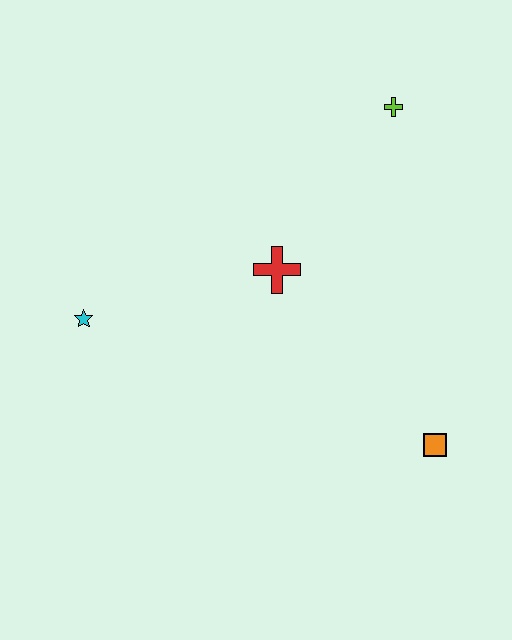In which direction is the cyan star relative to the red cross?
The cyan star is to the left of the red cross.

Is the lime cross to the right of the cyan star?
Yes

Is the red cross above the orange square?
Yes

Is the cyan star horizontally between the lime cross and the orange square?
No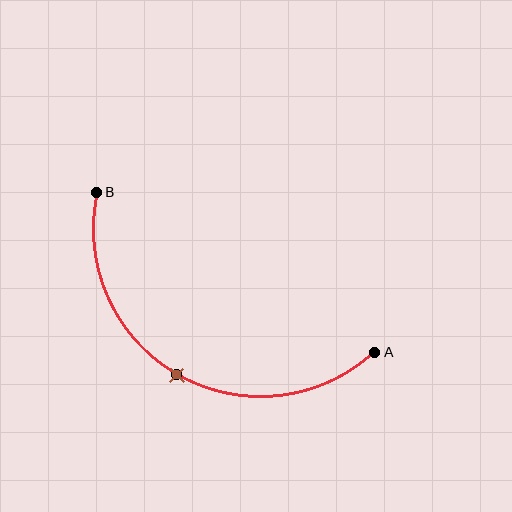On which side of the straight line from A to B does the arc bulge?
The arc bulges below the straight line connecting A and B.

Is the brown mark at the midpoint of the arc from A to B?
Yes. The brown mark lies on the arc at equal arc-length from both A and B — it is the arc midpoint.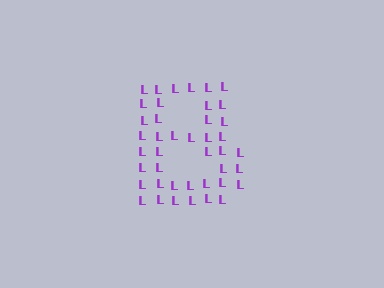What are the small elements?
The small elements are letter L's.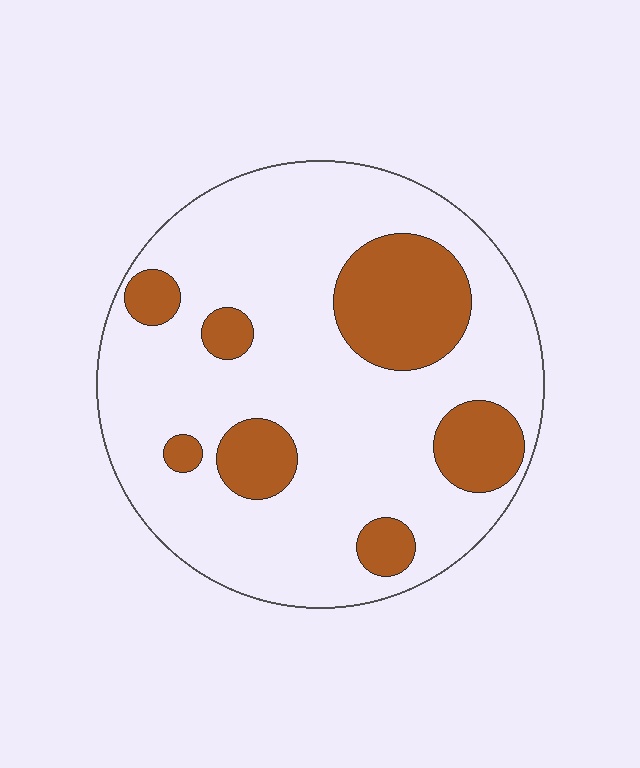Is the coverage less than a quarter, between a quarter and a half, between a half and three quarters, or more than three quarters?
Less than a quarter.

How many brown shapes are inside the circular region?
7.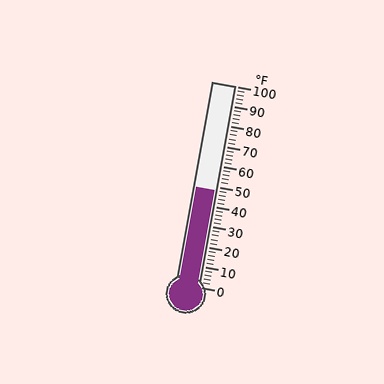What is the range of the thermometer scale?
The thermometer scale ranges from 0°F to 100°F.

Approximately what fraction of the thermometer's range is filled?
The thermometer is filled to approximately 50% of its range.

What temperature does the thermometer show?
The thermometer shows approximately 48°F.